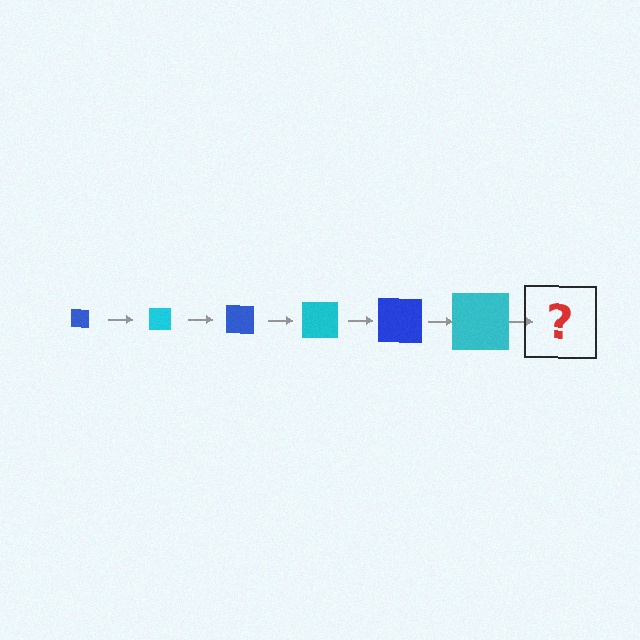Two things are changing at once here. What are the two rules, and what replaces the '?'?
The two rules are that the square grows larger each step and the color cycles through blue and cyan. The '?' should be a blue square, larger than the previous one.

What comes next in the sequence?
The next element should be a blue square, larger than the previous one.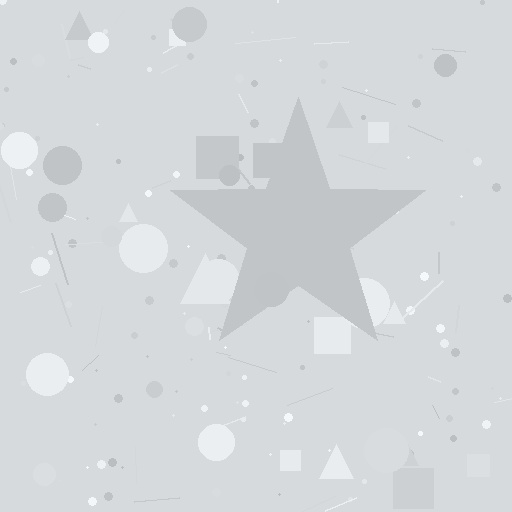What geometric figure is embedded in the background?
A star is embedded in the background.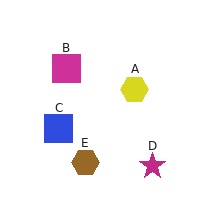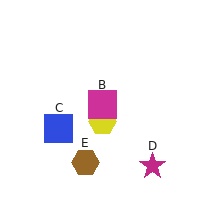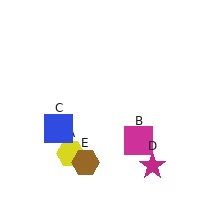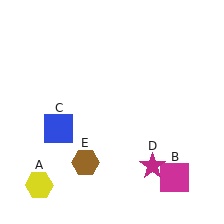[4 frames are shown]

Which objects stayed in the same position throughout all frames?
Blue square (object C) and magenta star (object D) and brown hexagon (object E) remained stationary.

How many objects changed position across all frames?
2 objects changed position: yellow hexagon (object A), magenta square (object B).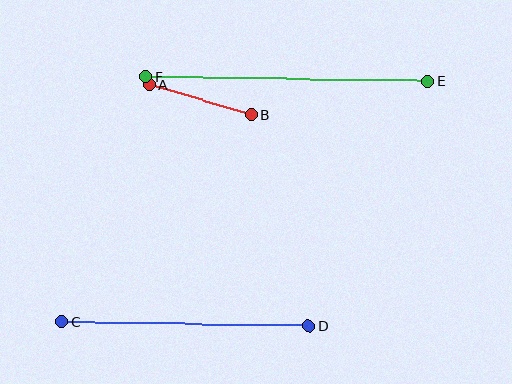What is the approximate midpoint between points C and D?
The midpoint is at approximately (185, 324) pixels.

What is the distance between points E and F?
The distance is approximately 282 pixels.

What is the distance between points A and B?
The distance is approximately 106 pixels.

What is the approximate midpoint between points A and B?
The midpoint is at approximately (200, 100) pixels.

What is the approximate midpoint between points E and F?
The midpoint is at approximately (287, 79) pixels.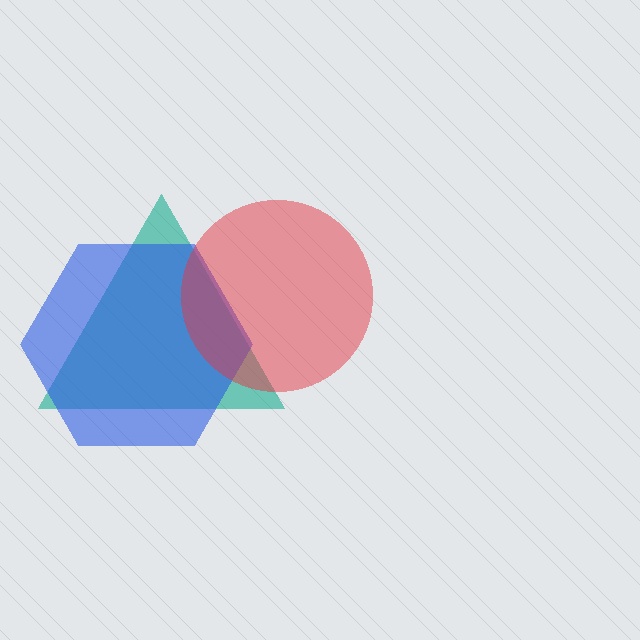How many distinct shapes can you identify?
There are 3 distinct shapes: a teal triangle, a blue hexagon, a red circle.